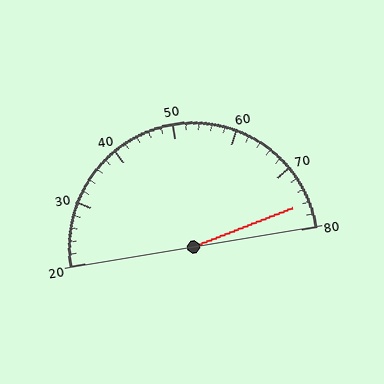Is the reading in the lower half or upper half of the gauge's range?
The reading is in the upper half of the range (20 to 80).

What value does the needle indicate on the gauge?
The needle indicates approximately 76.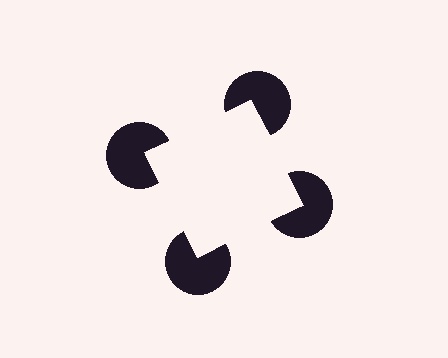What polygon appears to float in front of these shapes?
An illusory square — its edges are inferred from the aligned wedge cuts in the pac-man discs, not physically drawn.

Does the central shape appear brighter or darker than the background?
It typically appears slightly brighter than the background, even though no actual brightness change is drawn.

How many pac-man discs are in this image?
There are 4 — one at each vertex of the illusory square.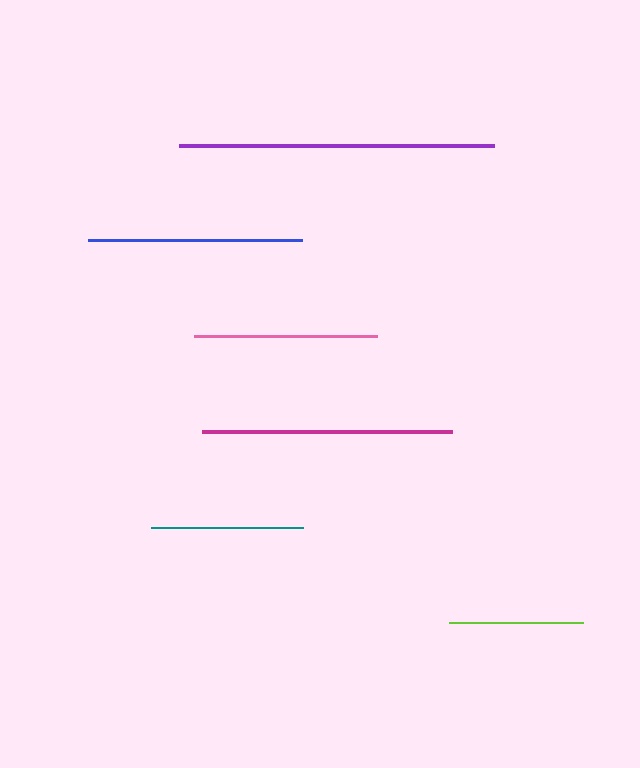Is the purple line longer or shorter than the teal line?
The purple line is longer than the teal line.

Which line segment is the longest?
The purple line is the longest at approximately 315 pixels.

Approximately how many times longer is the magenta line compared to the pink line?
The magenta line is approximately 1.4 times the length of the pink line.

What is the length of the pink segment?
The pink segment is approximately 184 pixels long.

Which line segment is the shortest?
The lime line is the shortest at approximately 134 pixels.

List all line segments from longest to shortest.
From longest to shortest: purple, magenta, blue, pink, teal, lime.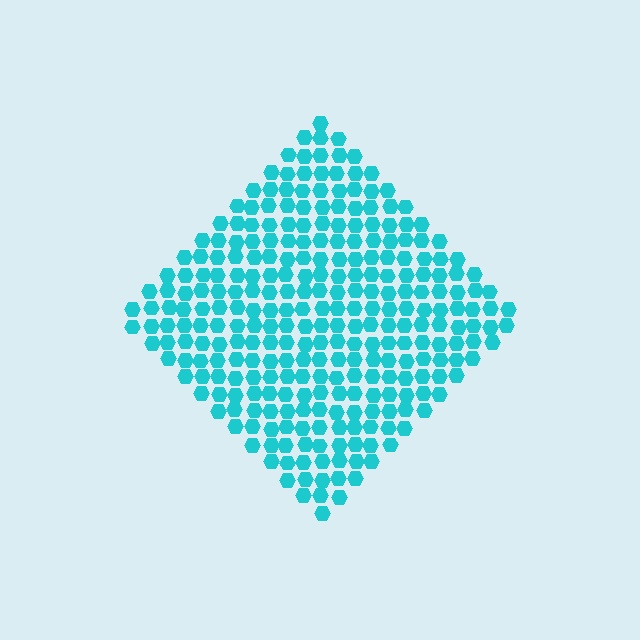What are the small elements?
The small elements are hexagons.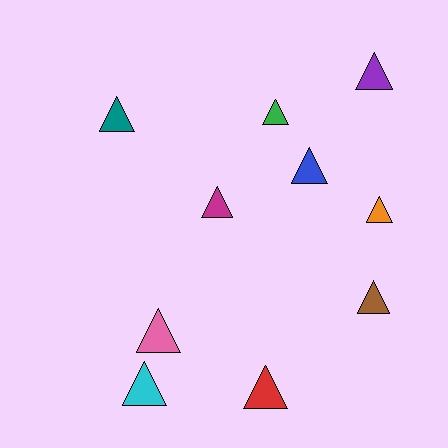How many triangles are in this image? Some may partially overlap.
There are 10 triangles.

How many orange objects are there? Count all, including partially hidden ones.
There is 1 orange object.